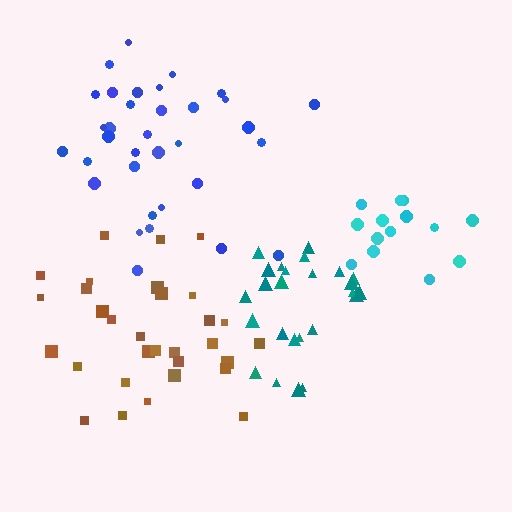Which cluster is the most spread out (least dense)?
Brown.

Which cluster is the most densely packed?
Cyan.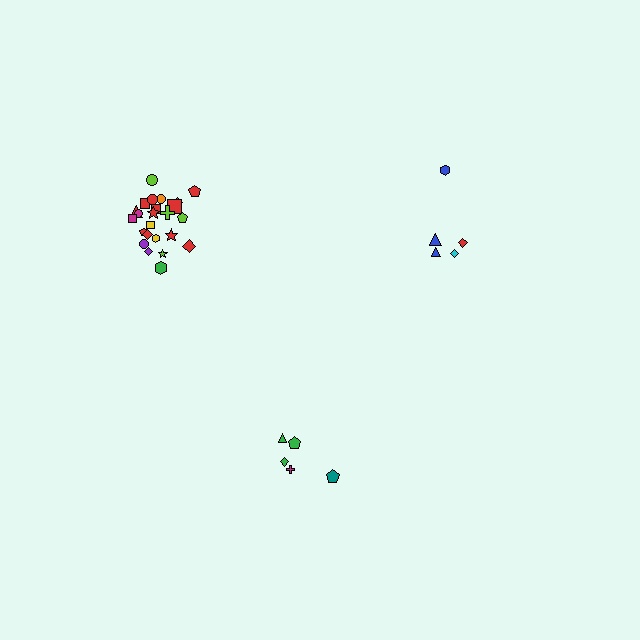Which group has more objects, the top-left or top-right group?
The top-left group.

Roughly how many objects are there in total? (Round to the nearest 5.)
Roughly 35 objects in total.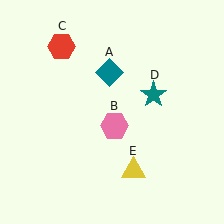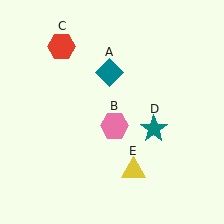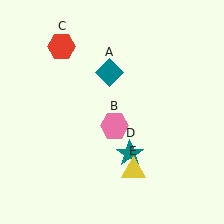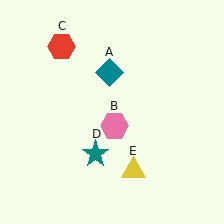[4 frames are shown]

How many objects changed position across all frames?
1 object changed position: teal star (object D).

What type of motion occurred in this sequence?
The teal star (object D) rotated clockwise around the center of the scene.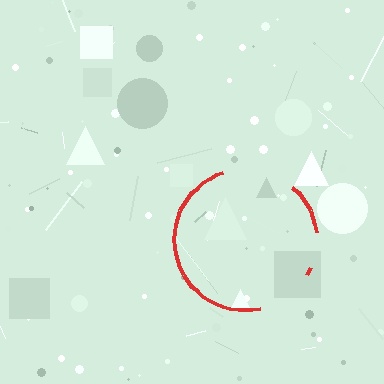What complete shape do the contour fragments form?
The contour fragments form a circle.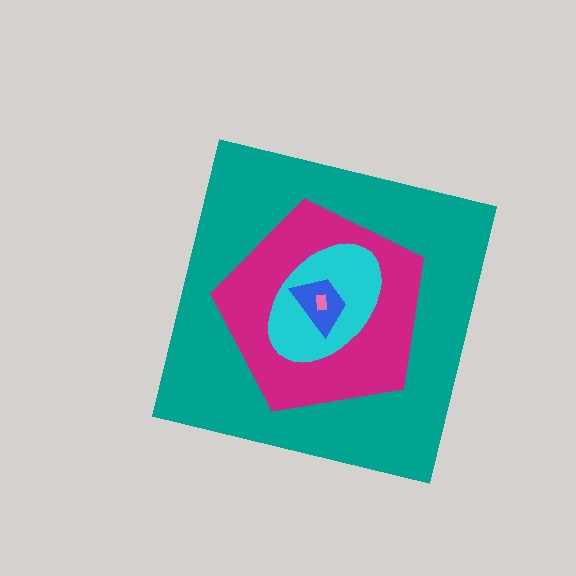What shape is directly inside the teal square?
The magenta pentagon.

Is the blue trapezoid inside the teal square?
Yes.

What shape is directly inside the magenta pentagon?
The cyan ellipse.